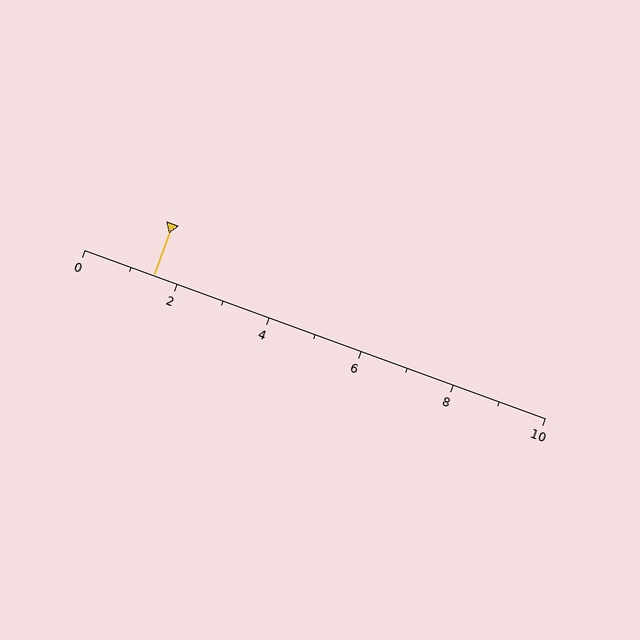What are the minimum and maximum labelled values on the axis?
The axis runs from 0 to 10.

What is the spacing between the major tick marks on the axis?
The major ticks are spaced 2 apart.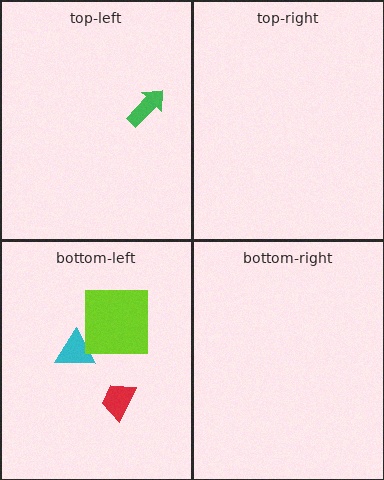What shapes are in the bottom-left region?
The red trapezoid, the cyan triangle, the lime square.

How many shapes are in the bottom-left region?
3.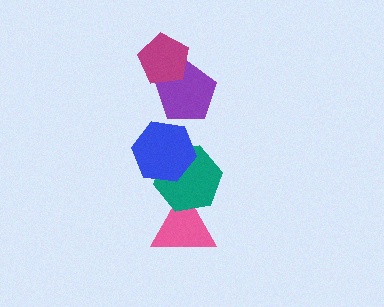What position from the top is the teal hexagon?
The teal hexagon is 4th from the top.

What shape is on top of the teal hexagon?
The blue hexagon is on top of the teal hexagon.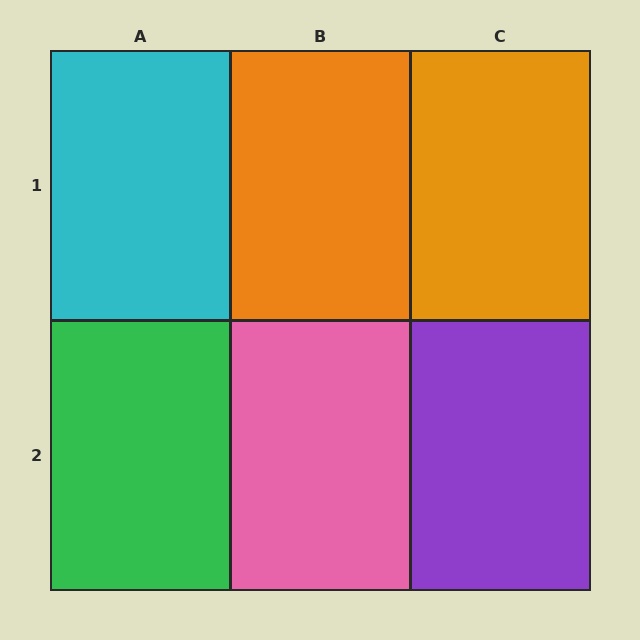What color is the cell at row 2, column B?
Pink.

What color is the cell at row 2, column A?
Green.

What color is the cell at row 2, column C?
Purple.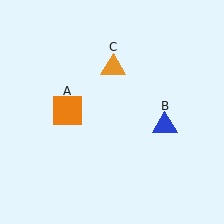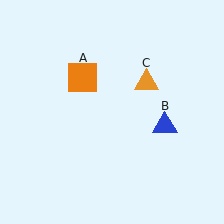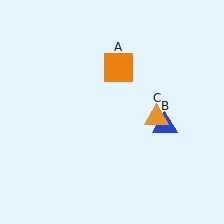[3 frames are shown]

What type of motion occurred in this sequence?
The orange square (object A), orange triangle (object C) rotated clockwise around the center of the scene.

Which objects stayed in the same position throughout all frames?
Blue triangle (object B) remained stationary.